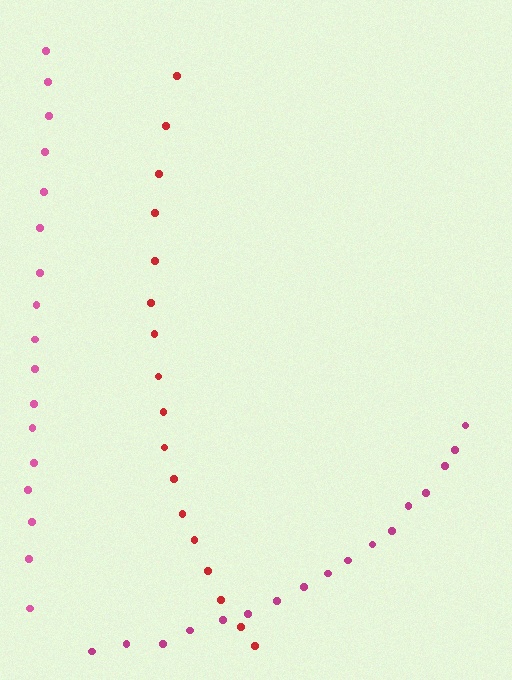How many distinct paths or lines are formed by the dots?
There are 3 distinct paths.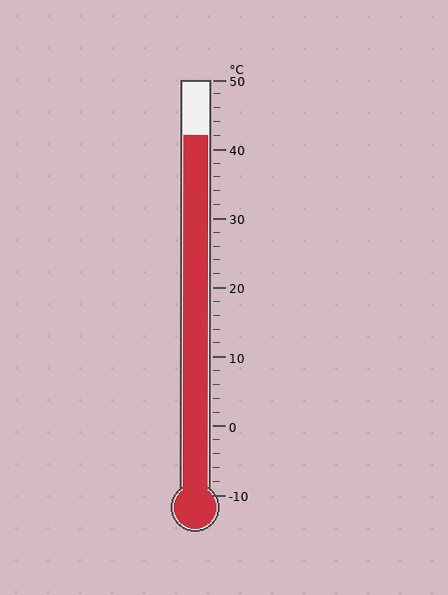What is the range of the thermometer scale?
The thermometer scale ranges from -10°C to 50°C.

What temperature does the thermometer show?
The thermometer shows approximately 42°C.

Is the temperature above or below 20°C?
The temperature is above 20°C.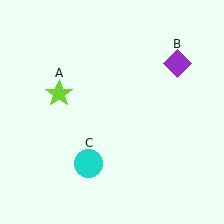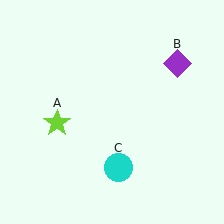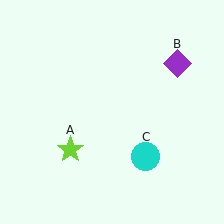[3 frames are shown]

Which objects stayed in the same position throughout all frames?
Purple diamond (object B) remained stationary.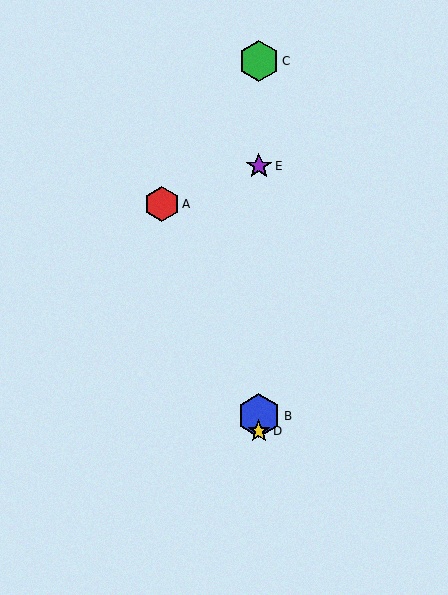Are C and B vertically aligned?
Yes, both are at x≈259.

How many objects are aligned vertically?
4 objects (B, C, D, E) are aligned vertically.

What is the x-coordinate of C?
Object C is at x≈259.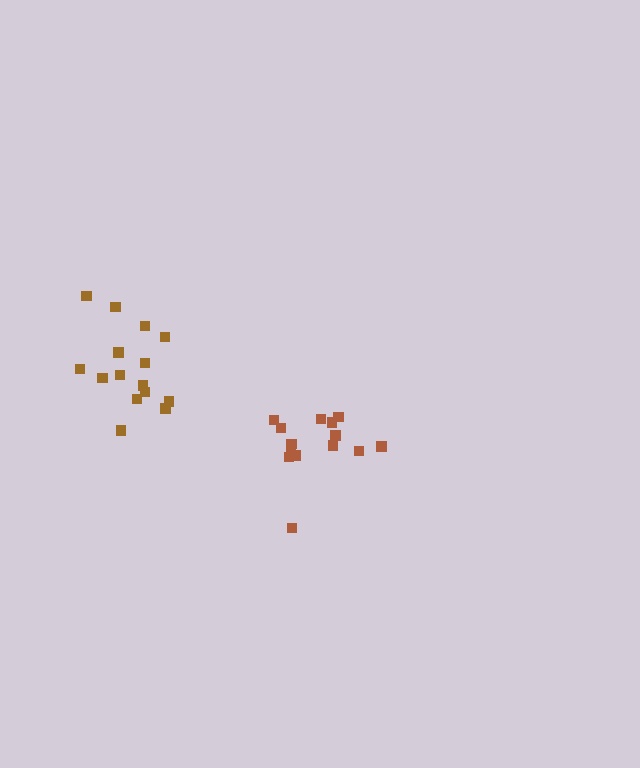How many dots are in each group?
Group 1: 15 dots, Group 2: 14 dots (29 total).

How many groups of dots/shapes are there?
There are 2 groups.